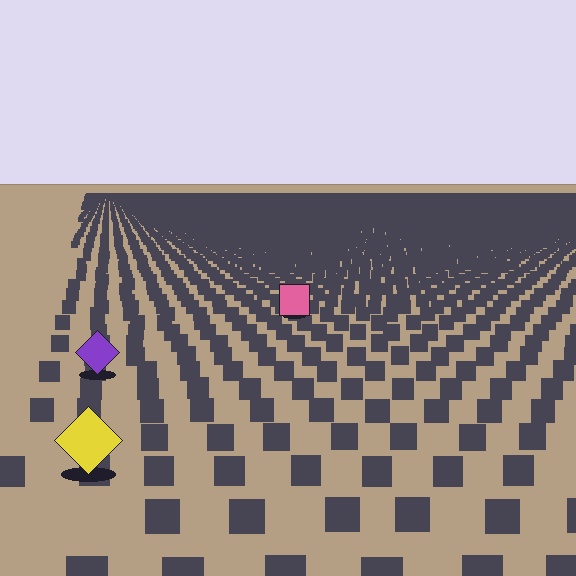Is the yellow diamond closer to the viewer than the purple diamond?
Yes. The yellow diamond is closer — you can tell from the texture gradient: the ground texture is coarser near it.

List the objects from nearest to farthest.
From nearest to farthest: the yellow diamond, the purple diamond, the pink square.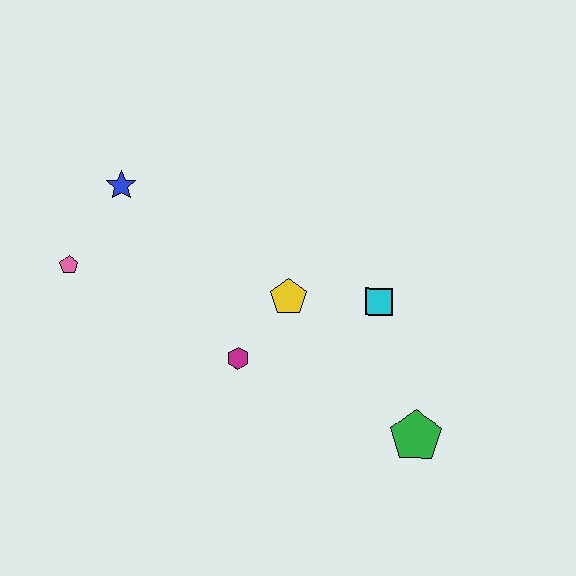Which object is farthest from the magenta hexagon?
The blue star is farthest from the magenta hexagon.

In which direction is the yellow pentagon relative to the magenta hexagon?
The yellow pentagon is above the magenta hexagon.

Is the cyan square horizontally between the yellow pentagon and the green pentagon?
Yes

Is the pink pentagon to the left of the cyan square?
Yes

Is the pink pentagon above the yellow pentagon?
Yes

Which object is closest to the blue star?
The pink pentagon is closest to the blue star.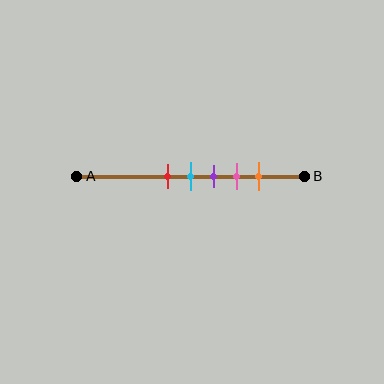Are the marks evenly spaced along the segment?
Yes, the marks are approximately evenly spaced.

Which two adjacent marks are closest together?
The red and cyan marks are the closest adjacent pair.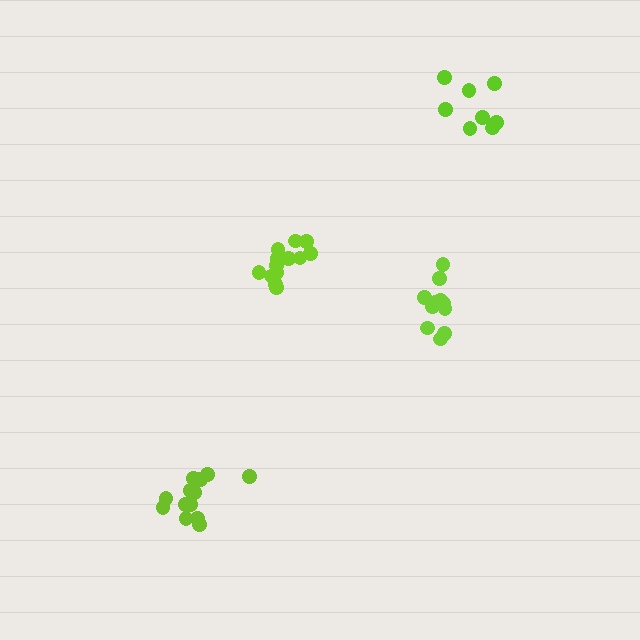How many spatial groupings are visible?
There are 4 spatial groupings.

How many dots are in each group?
Group 1: 14 dots, Group 2: 11 dots, Group 3: 8 dots, Group 4: 14 dots (47 total).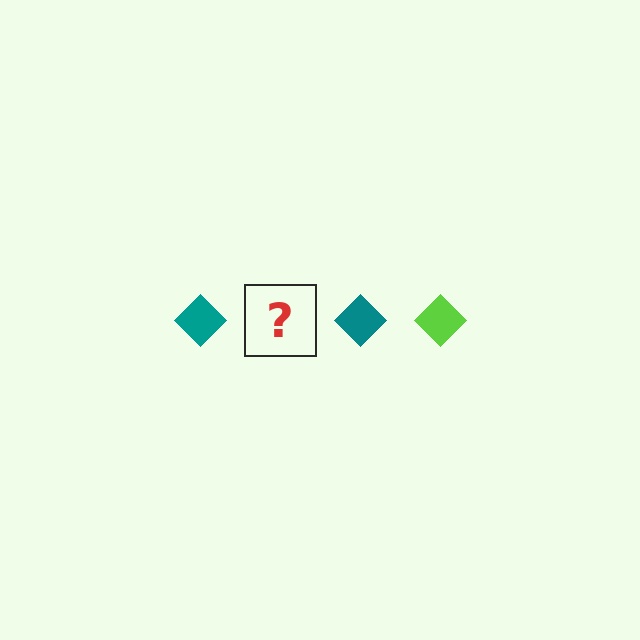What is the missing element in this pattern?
The missing element is a lime diamond.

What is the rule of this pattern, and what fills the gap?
The rule is that the pattern cycles through teal, lime diamonds. The gap should be filled with a lime diamond.